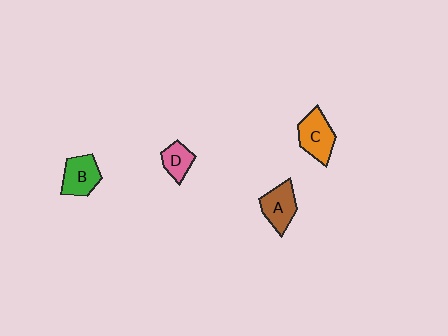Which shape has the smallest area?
Shape D (pink).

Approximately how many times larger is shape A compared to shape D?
Approximately 1.4 times.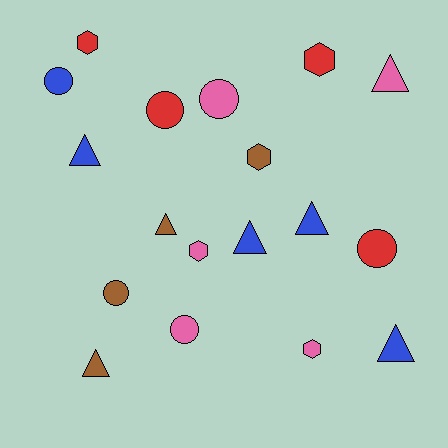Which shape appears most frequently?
Triangle, with 7 objects.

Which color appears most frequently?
Pink, with 5 objects.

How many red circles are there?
There are 2 red circles.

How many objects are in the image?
There are 18 objects.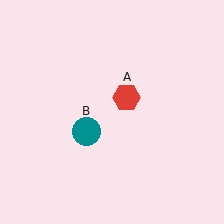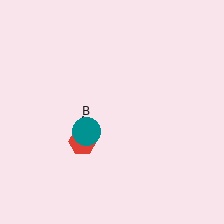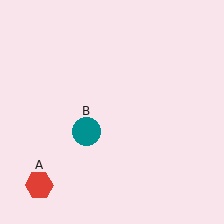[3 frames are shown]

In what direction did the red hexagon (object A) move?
The red hexagon (object A) moved down and to the left.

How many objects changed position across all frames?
1 object changed position: red hexagon (object A).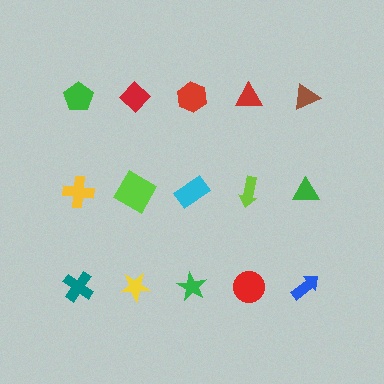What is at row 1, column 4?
A red triangle.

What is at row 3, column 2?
A yellow star.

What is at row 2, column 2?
A lime square.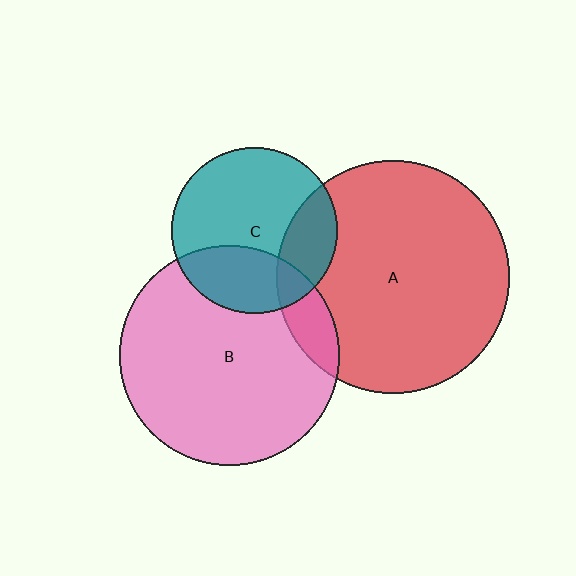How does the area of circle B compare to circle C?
Approximately 1.7 times.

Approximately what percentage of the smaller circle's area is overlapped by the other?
Approximately 30%.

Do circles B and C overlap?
Yes.